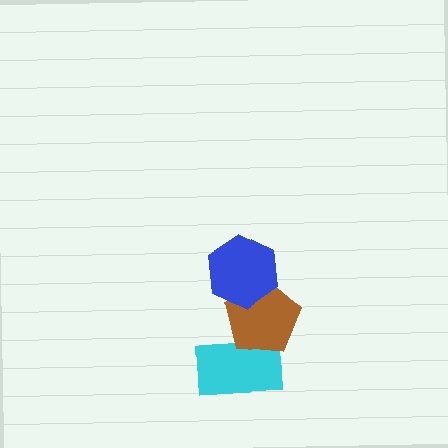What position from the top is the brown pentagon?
The brown pentagon is 2nd from the top.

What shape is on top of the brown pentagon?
The blue hexagon is on top of the brown pentagon.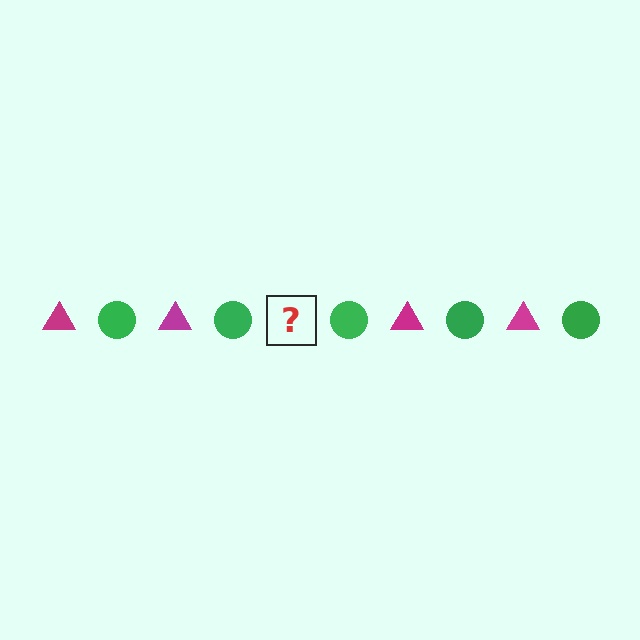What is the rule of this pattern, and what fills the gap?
The rule is that the pattern alternates between magenta triangle and green circle. The gap should be filled with a magenta triangle.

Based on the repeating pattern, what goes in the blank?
The blank should be a magenta triangle.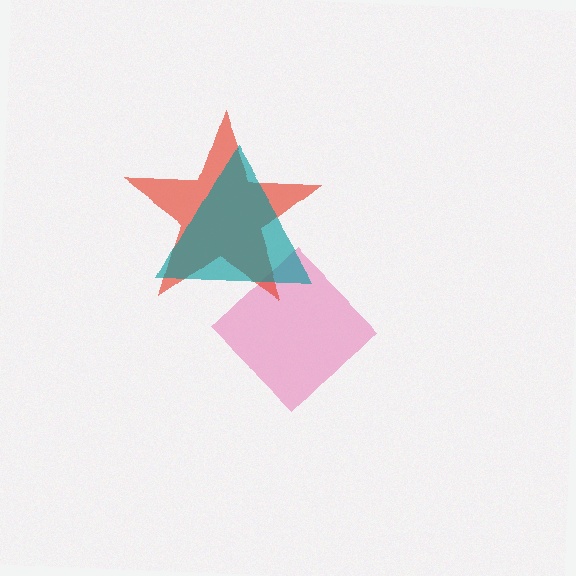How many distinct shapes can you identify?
There are 3 distinct shapes: a pink diamond, a red star, a teal triangle.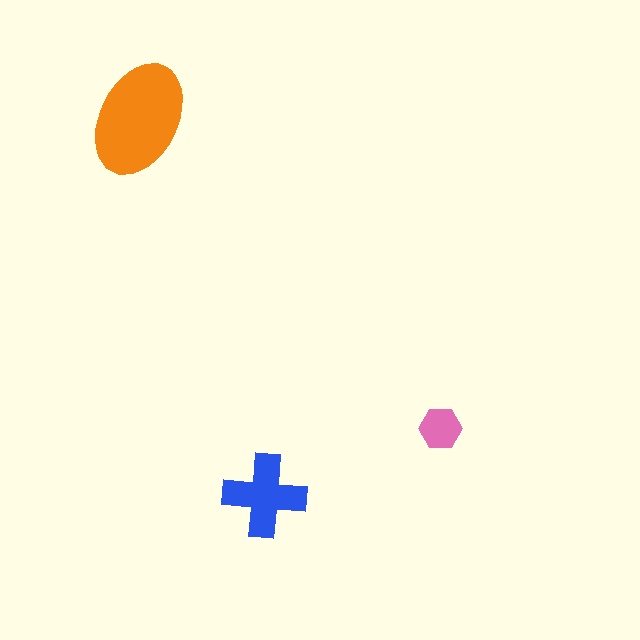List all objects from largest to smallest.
The orange ellipse, the blue cross, the pink hexagon.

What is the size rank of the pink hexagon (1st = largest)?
3rd.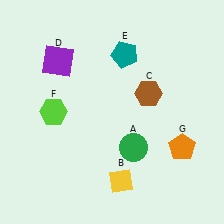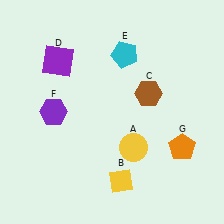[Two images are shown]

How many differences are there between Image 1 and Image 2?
There are 3 differences between the two images.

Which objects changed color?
A changed from green to yellow. E changed from teal to cyan. F changed from lime to purple.